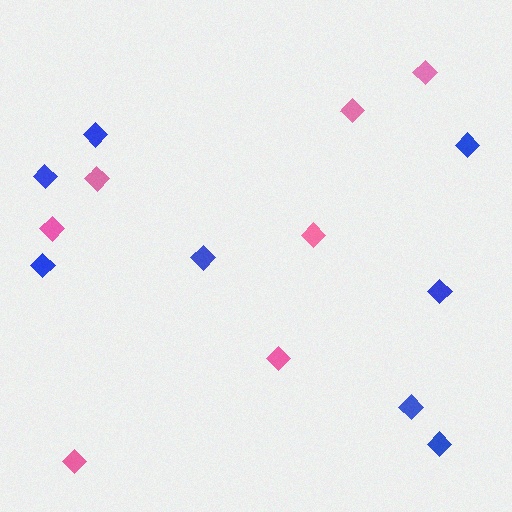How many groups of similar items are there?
There are 2 groups: one group of pink diamonds (7) and one group of blue diamonds (8).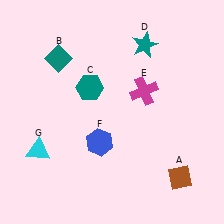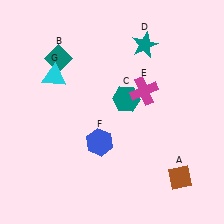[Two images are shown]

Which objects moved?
The objects that moved are: the teal hexagon (C), the cyan triangle (G).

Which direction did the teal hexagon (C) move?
The teal hexagon (C) moved right.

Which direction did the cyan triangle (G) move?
The cyan triangle (G) moved up.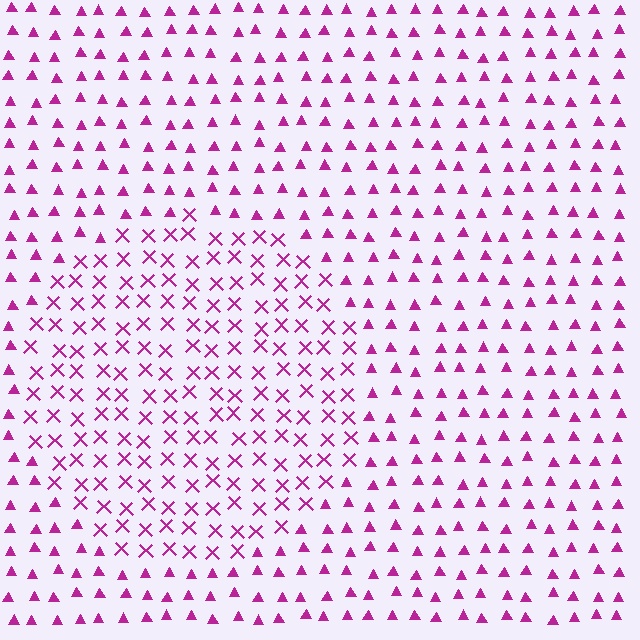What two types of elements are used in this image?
The image uses X marks inside the circle region and triangles outside it.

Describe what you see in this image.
The image is filled with small magenta elements arranged in a uniform grid. A circle-shaped region contains X marks, while the surrounding area contains triangles. The boundary is defined purely by the change in element shape.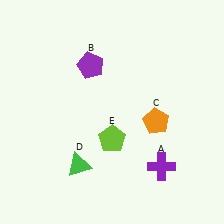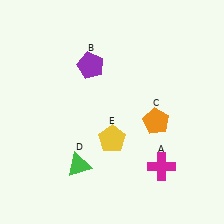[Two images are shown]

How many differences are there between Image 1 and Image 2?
There are 2 differences between the two images.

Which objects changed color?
A changed from purple to magenta. E changed from lime to yellow.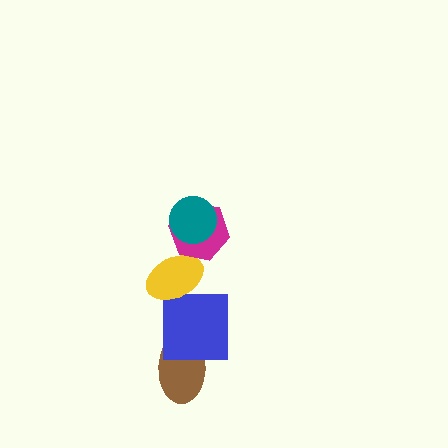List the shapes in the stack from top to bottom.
From top to bottom: the teal circle, the magenta hexagon, the yellow ellipse, the blue square, the brown ellipse.